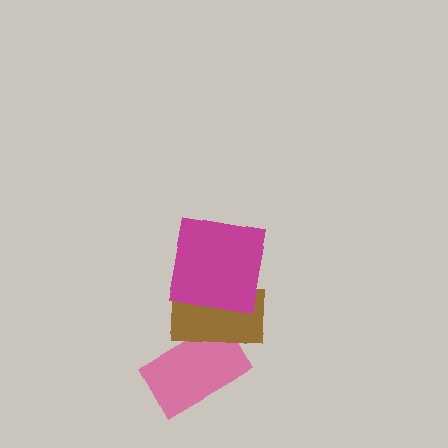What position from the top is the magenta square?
The magenta square is 1st from the top.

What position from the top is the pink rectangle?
The pink rectangle is 3rd from the top.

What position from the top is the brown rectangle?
The brown rectangle is 2nd from the top.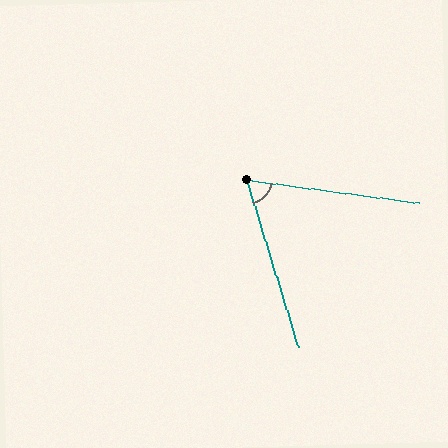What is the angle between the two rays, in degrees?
Approximately 65 degrees.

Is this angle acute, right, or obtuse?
It is acute.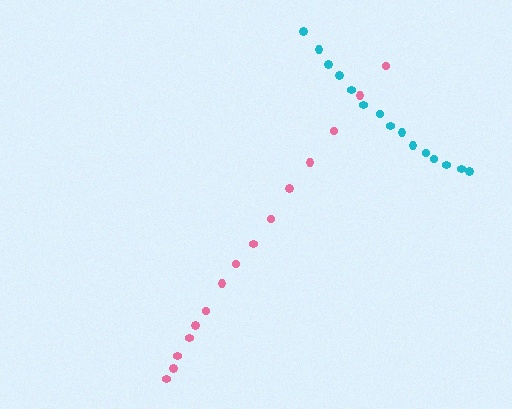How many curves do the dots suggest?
There are 2 distinct paths.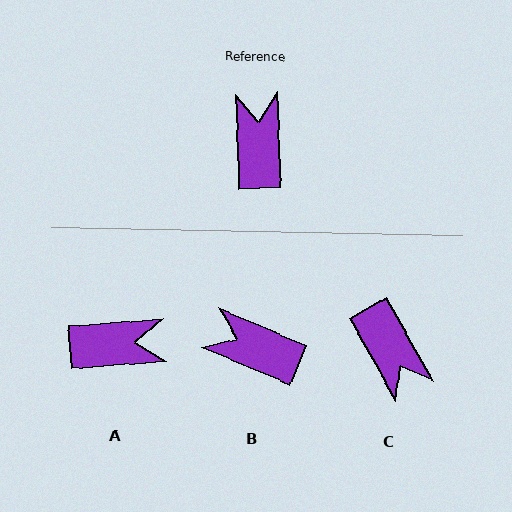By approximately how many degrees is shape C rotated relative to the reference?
Approximately 153 degrees clockwise.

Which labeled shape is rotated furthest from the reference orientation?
C, about 153 degrees away.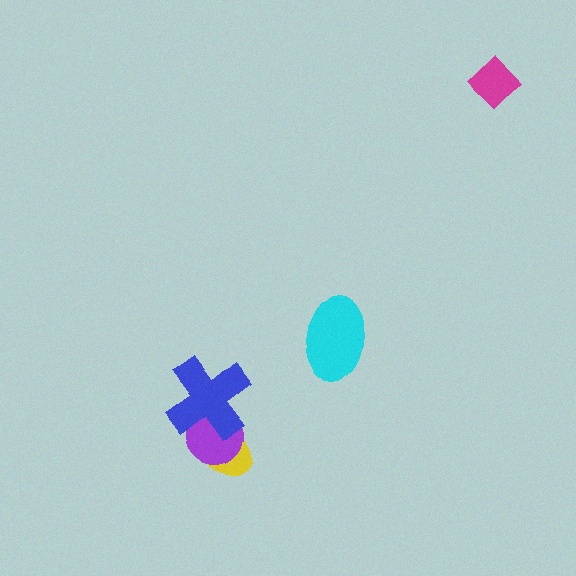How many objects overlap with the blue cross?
2 objects overlap with the blue cross.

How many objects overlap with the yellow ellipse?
2 objects overlap with the yellow ellipse.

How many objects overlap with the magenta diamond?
0 objects overlap with the magenta diamond.